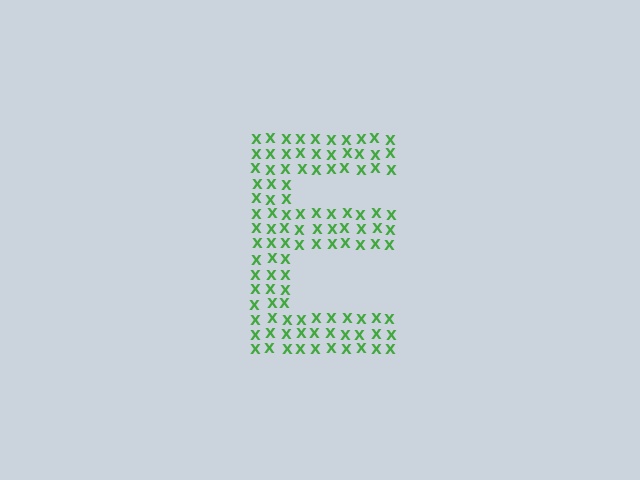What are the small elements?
The small elements are letter X's.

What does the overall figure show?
The overall figure shows the letter E.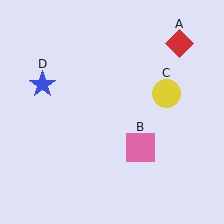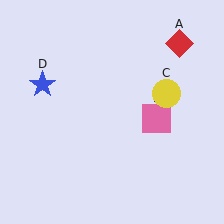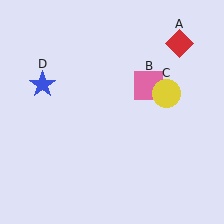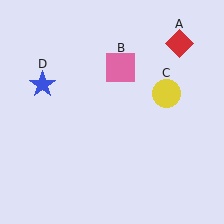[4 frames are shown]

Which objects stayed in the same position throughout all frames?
Red diamond (object A) and yellow circle (object C) and blue star (object D) remained stationary.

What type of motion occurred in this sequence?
The pink square (object B) rotated counterclockwise around the center of the scene.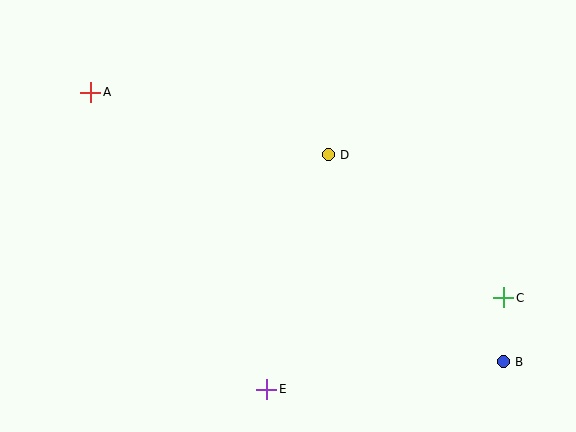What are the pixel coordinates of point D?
Point D is at (328, 155).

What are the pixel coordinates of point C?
Point C is at (503, 298).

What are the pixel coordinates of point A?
Point A is at (91, 92).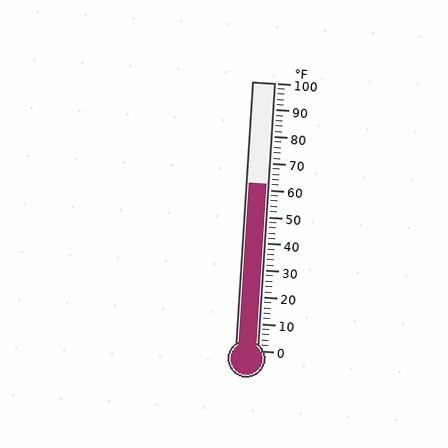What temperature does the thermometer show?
The thermometer shows approximately 62°F.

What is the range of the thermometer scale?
The thermometer scale ranges from 0°F to 100°F.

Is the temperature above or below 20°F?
The temperature is above 20°F.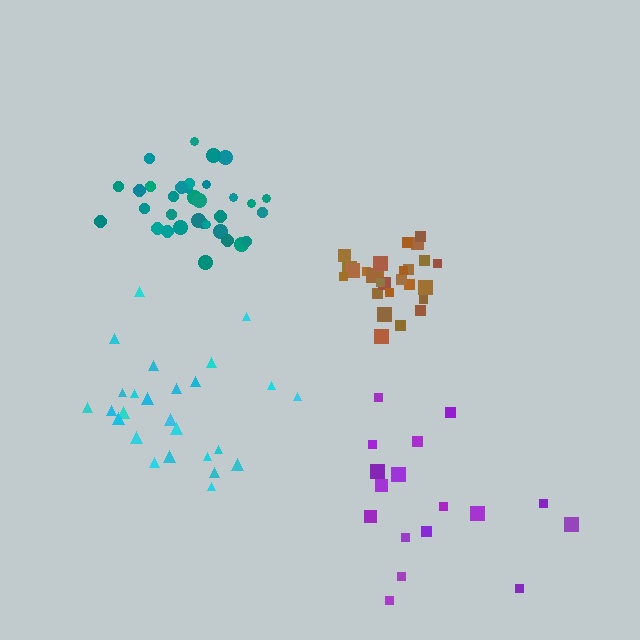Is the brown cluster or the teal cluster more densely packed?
Teal.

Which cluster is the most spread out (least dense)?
Purple.